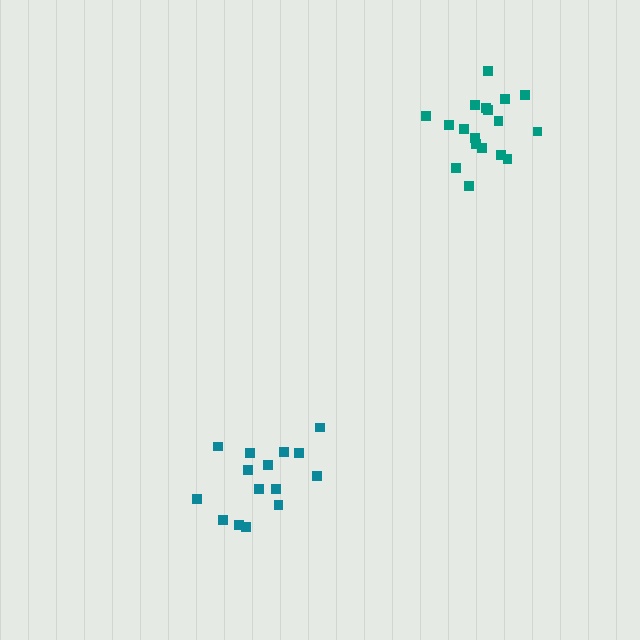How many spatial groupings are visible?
There are 2 spatial groupings.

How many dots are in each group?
Group 1: 18 dots, Group 2: 15 dots (33 total).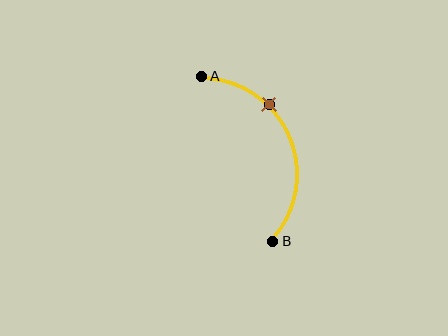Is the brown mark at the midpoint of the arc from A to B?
No. The brown mark lies on the arc but is closer to endpoint A. The arc midpoint would be at the point on the curve equidistant along the arc from both A and B.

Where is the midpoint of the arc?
The arc midpoint is the point on the curve farthest from the straight line joining A and B. It sits to the right of that line.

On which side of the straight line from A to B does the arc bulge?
The arc bulges to the right of the straight line connecting A and B.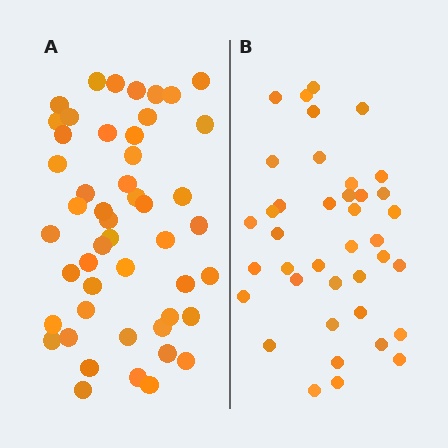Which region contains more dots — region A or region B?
Region A (the left region) has more dots.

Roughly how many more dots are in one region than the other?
Region A has roughly 10 or so more dots than region B.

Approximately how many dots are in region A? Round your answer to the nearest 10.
About 50 dots. (The exact count is 49, which rounds to 50.)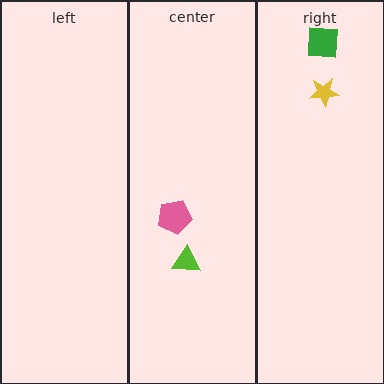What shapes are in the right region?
The yellow star, the green square.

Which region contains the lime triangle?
The center region.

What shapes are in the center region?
The lime triangle, the pink pentagon.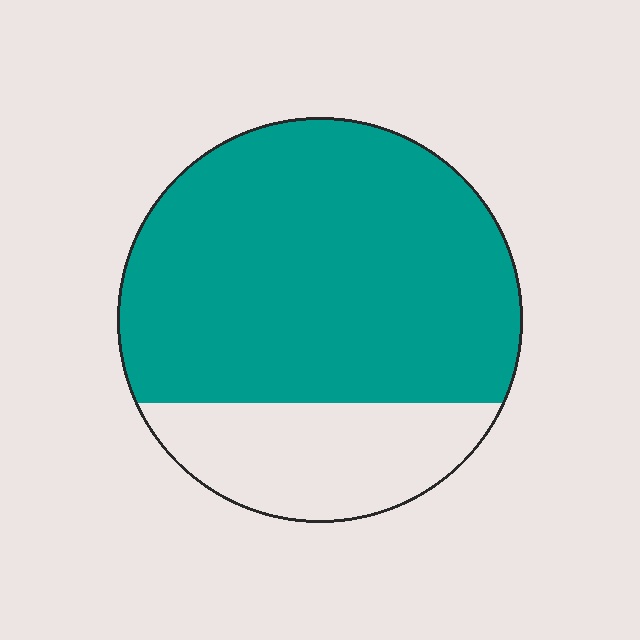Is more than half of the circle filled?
Yes.